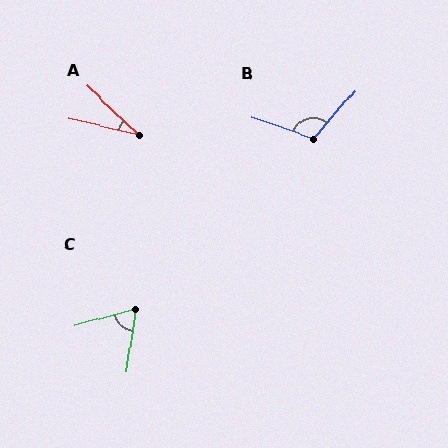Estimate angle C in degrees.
Approximately 66 degrees.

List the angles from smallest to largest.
A (31°), C (66°), B (112°).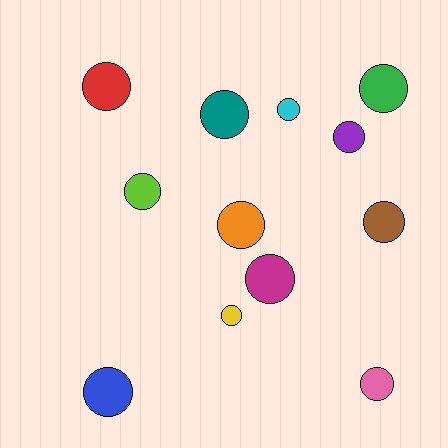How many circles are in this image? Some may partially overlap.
There are 12 circles.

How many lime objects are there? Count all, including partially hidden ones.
There is 1 lime object.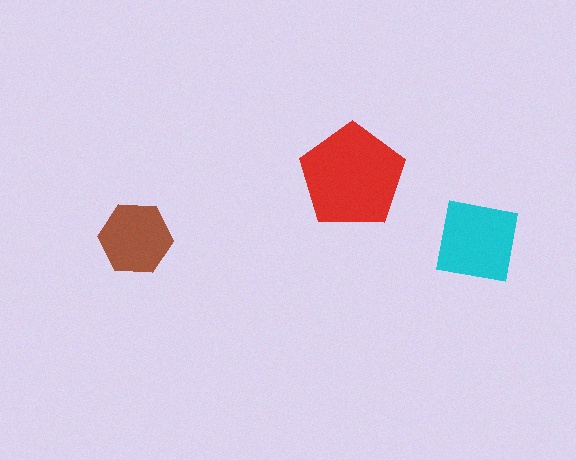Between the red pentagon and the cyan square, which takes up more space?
The red pentagon.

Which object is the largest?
The red pentagon.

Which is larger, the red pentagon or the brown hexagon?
The red pentagon.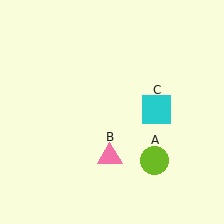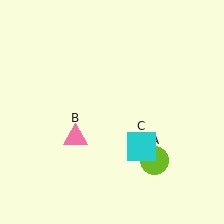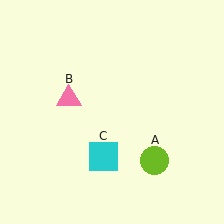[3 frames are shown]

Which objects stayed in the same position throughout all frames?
Lime circle (object A) remained stationary.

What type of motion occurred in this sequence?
The pink triangle (object B), cyan square (object C) rotated clockwise around the center of the scene.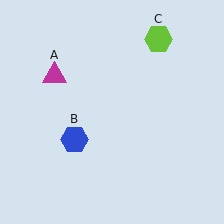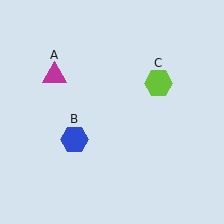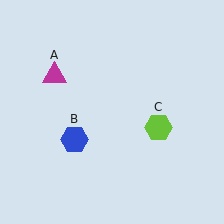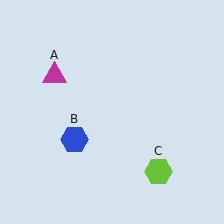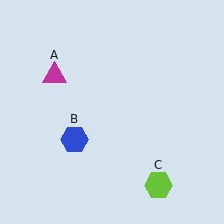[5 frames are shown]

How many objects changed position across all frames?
1 object changed position: lime hexagon (object C).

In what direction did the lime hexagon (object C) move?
The lime hexagon (object C) moved down.